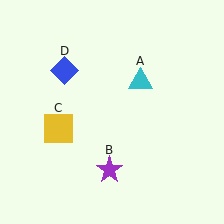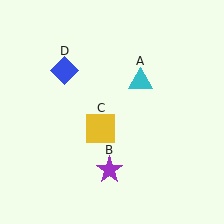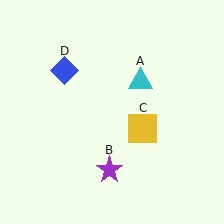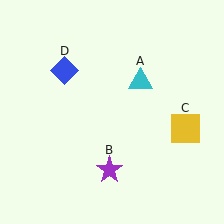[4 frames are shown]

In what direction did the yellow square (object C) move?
The yellow square (object C) moved right.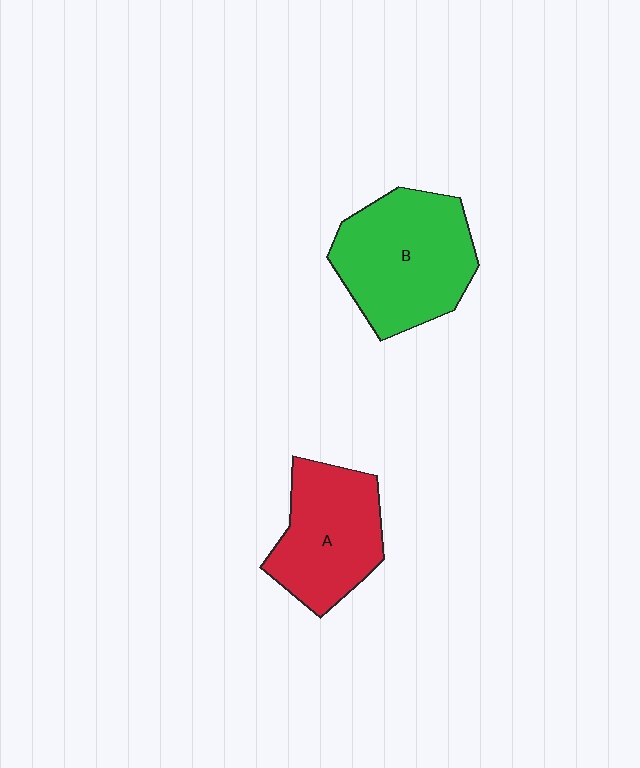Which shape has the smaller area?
Shape A (red).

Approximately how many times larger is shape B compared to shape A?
Approximately 1.2 times.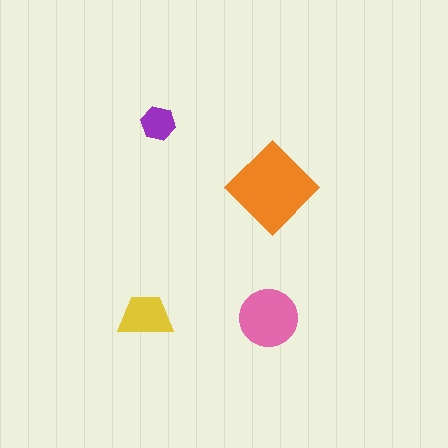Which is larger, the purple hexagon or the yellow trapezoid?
The yellow trapezoid.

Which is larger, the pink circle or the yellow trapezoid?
The pink circle.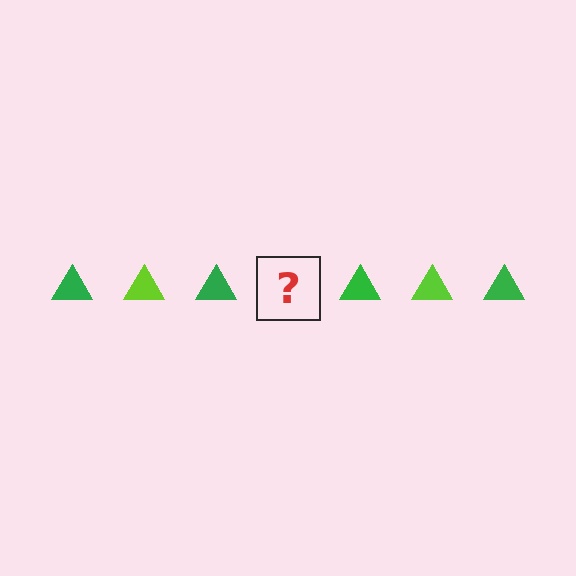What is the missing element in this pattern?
The missing element is a lime triangle.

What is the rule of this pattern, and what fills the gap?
The rule is that the pattern cycles through green, lime triangles. The gap should be filled with a lime triangle.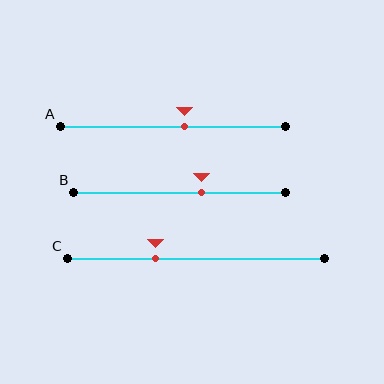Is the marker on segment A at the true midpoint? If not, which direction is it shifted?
No, the marker on segment A is shifted to the right by about 5% of the segment length.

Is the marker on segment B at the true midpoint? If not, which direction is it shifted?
No, the marker on segment B is shifted to the right by about 10% of the segment length.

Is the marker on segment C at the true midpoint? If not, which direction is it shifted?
No, the marker on segment C is shifted to the left by about 16% of the segment length.